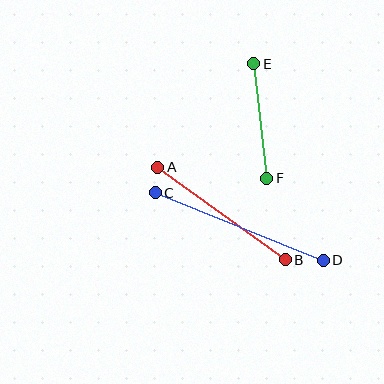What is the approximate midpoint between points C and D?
The midpoint is at approximately (239, 227) pixels.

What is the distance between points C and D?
The distance is approximately 181 pixels.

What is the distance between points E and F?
The distance is approximately 115 pixels.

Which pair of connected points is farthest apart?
Points C and D are farthest apart.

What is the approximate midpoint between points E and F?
The midpoint is at approximately (260, 121) pixels.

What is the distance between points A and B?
The distance is approximately 157 pixels.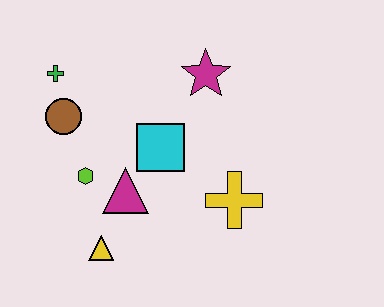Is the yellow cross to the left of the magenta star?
No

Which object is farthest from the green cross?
The yellow cross is farthest from the green cross.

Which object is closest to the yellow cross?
The cyan square is closest to the yellow cross.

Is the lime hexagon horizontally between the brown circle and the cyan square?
Yes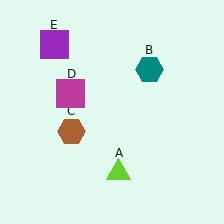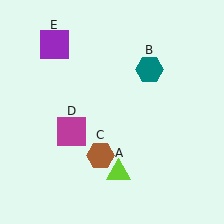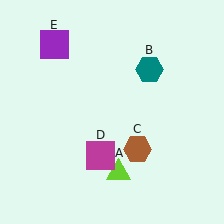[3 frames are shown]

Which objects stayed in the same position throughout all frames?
Lime triangle (object A) and teal hexagon (object B) and purple square (object E) remained stationary.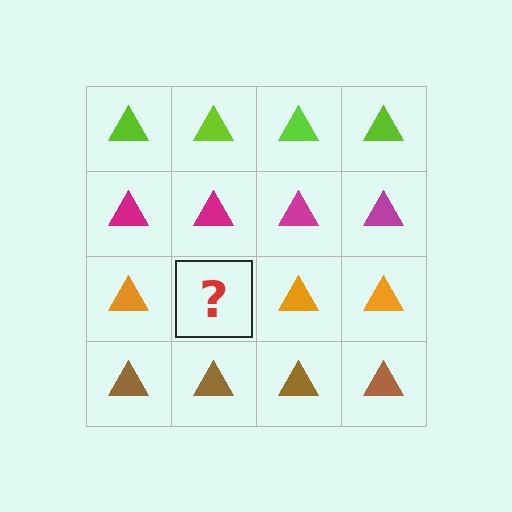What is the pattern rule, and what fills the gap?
The rule is that each row has a consistent color. The gap should be filled with an orange triangle.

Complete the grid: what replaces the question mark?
The question mark should be replaced with an orange triangle.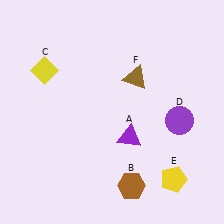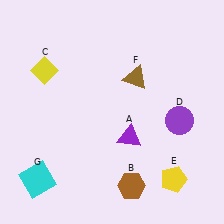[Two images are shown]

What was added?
A cyan square (G) was added in Image 2.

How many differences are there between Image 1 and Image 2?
There is 1 difference between the two images.